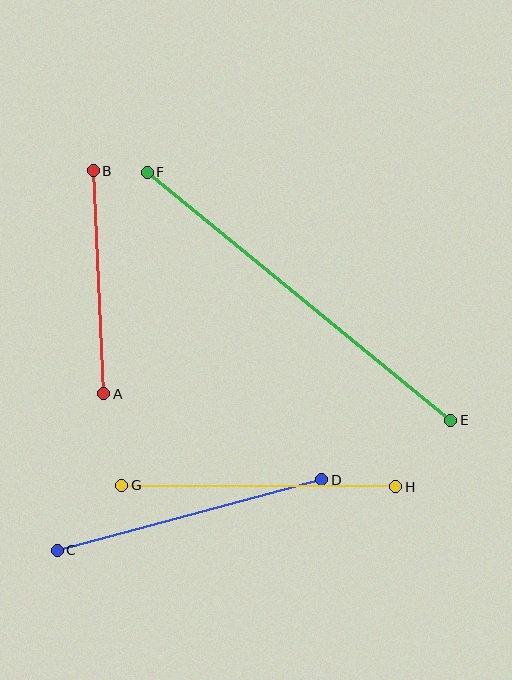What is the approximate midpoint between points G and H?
The midpoint is at approximately (259, 486) pixels.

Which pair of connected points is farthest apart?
Points E and F are farthest apart.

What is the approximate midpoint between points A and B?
The midpoint is at approximately (98, 282) pixels.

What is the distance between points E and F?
The distance is approximately 392 pixels.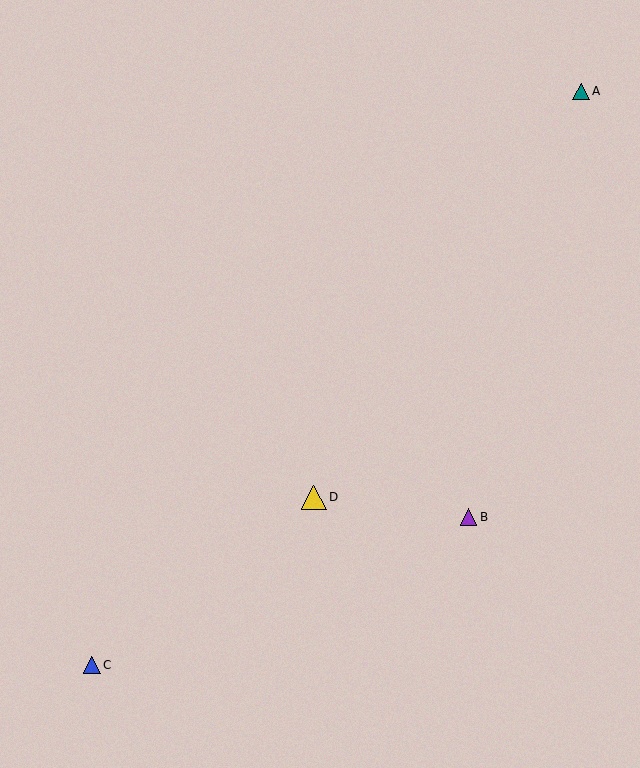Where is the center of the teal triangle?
The center of the teal triangle is at (581, 91).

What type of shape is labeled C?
Shape C is a blue triangle.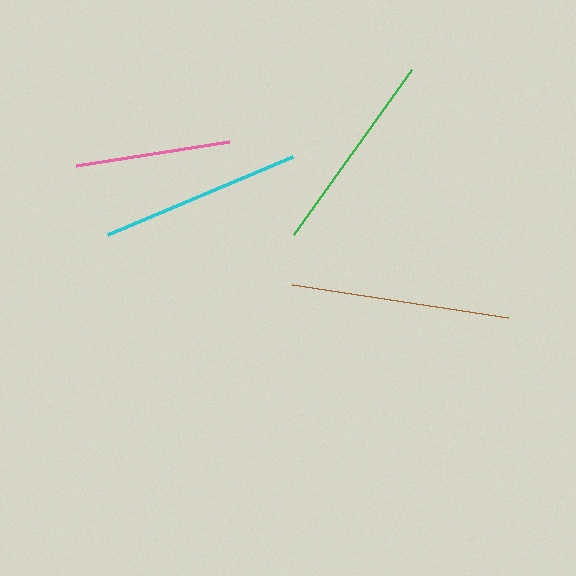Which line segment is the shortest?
The pink line is the shortest at approximately 155 pixels.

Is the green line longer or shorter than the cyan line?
The green line is longer than the cyan line.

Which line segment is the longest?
The brown line is the longest at approximately 218 pixels.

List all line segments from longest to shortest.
From longest to shortest: brown, green, cyan, pink.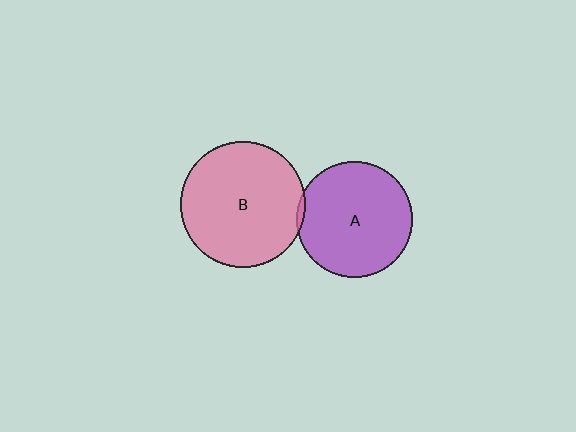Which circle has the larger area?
Circle B (pink).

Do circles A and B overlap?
Yes.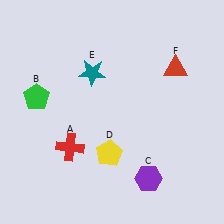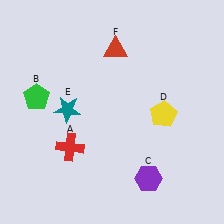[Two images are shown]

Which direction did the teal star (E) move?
The teal star (E) moved down.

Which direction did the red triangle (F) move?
The red triangle (F) moved left.